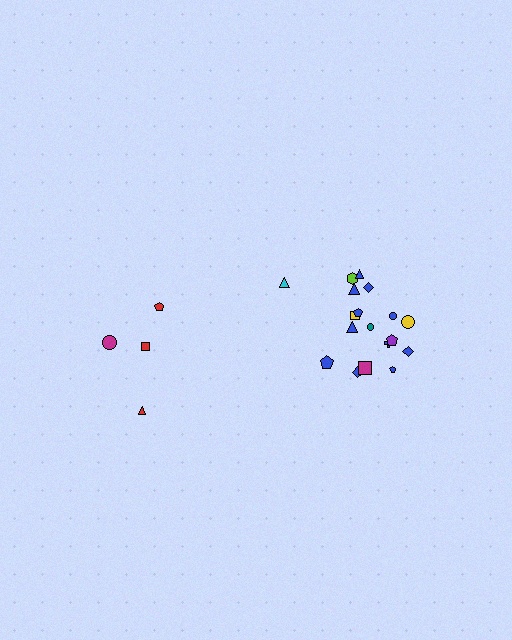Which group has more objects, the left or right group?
The right group.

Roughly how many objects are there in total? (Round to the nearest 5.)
Roughly 20 objects in total.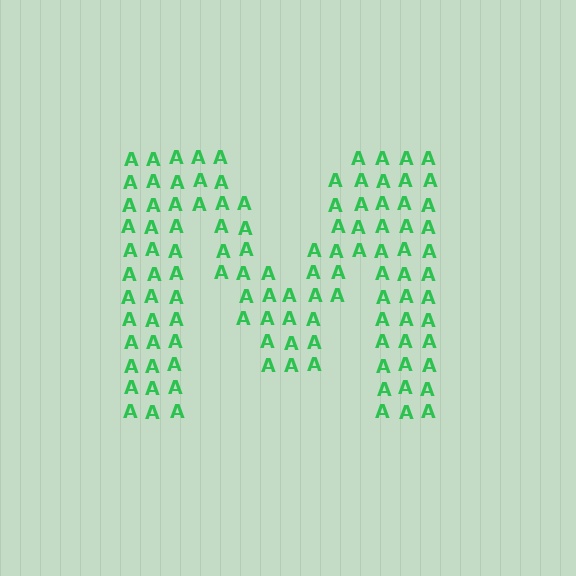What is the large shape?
The large shape is the letter M.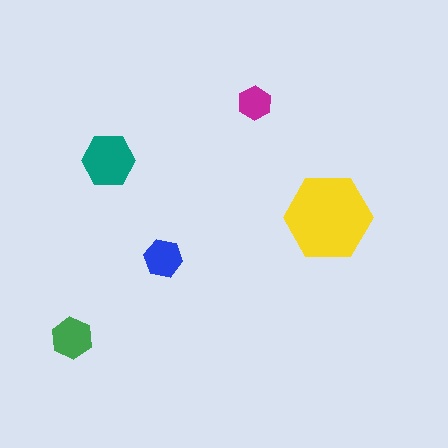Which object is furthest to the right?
The yellow hexagon is rightmost.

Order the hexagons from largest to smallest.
the yellow one, the teal one, the green one, the blue one, the magenta one.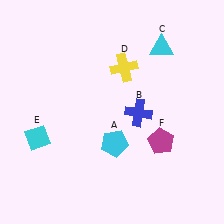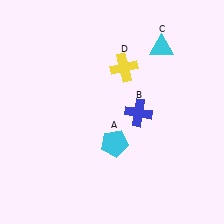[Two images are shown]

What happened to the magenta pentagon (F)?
The magenta pentagon (F) was removed in Image 2. It was in the bottom-right area of Image 1.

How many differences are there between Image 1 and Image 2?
There are 2 differences between the two images.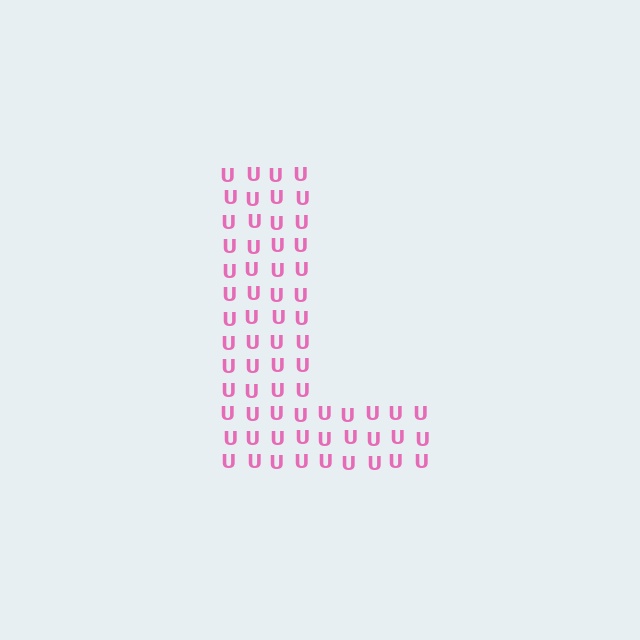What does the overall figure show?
The overall figure shows the letter L.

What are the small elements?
The small elements are letter U's.